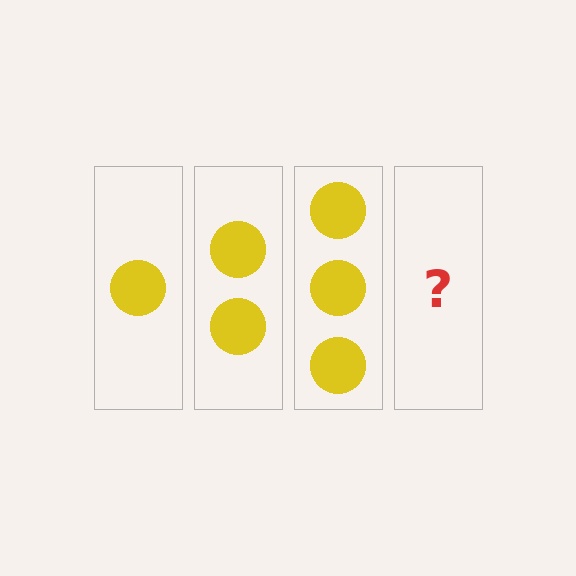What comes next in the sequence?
The next element should be 4 circles.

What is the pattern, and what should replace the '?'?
The pattern is that each step adds one more circle. The '?' should be 4 circles.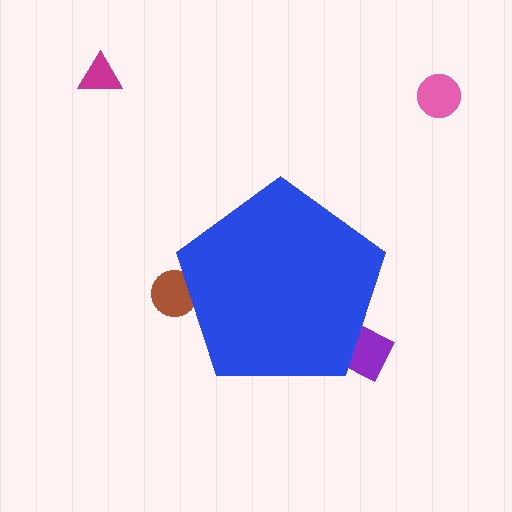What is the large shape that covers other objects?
A blue pentagon.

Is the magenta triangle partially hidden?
No, the magenta triangle is fully visible.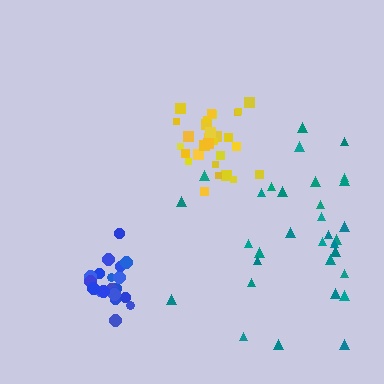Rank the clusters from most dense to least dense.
yellow, blue, teal.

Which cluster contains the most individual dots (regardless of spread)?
Teal (32).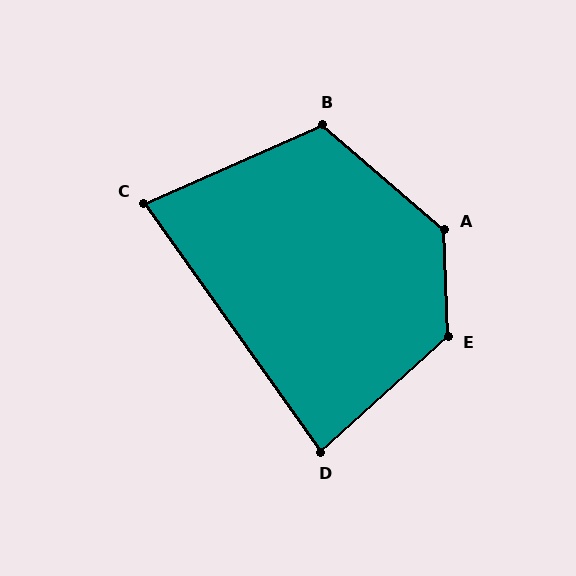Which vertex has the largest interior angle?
A, at approximately 133 degrees.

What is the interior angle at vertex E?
Approximately 130 degrees (obtuse).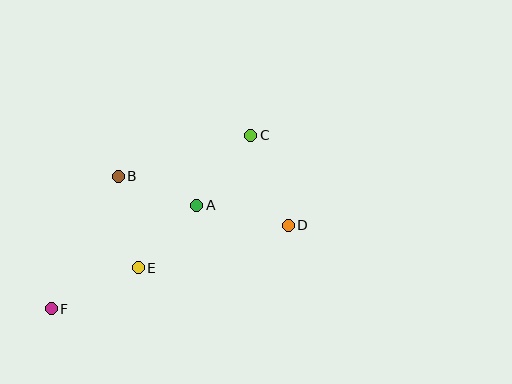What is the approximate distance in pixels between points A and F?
The distance between A and F is approximately 178 pixels.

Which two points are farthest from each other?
Points C and F are farthest from each other.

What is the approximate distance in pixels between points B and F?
The distance between B and F is approximately 149 pixels.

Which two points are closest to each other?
Points A and B are closest to each other.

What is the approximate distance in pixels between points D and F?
The distance between D and F is approximately 251 pixels.